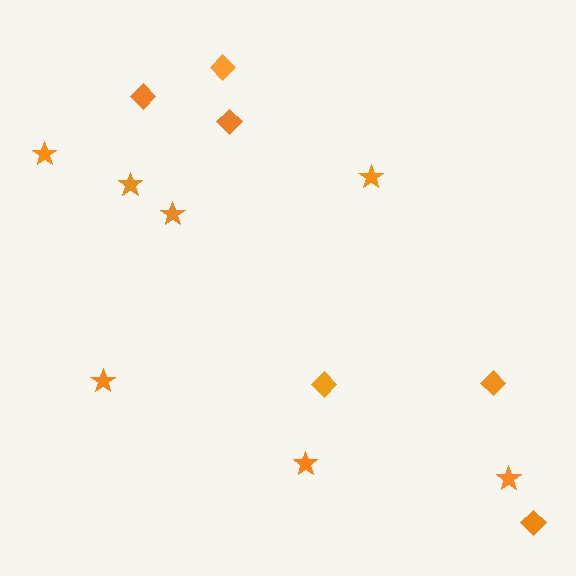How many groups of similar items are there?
There are 2 groups: one group of diamonds (6) and one group of stars (7).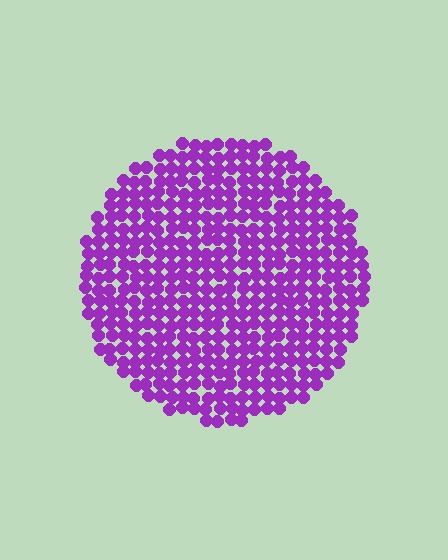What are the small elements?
The small elements are circles.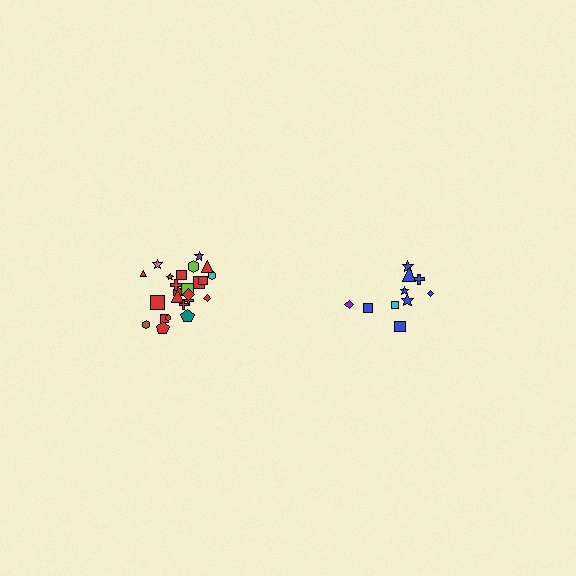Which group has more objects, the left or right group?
The left group.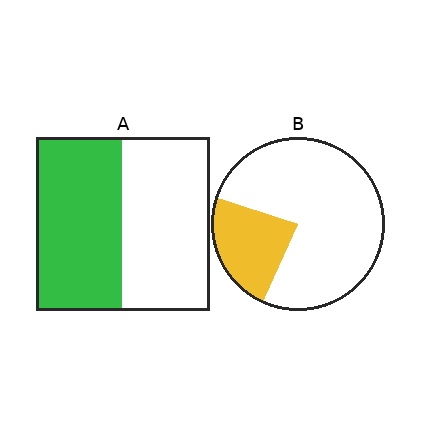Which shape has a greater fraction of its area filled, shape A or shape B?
Shape A.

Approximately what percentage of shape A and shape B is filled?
A is approximately 50% and B is approximately 25%.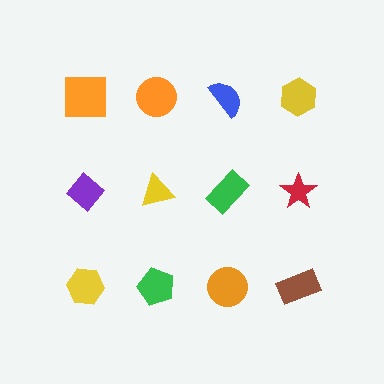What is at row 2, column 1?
A purple diamond.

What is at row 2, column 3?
A green rectangle.